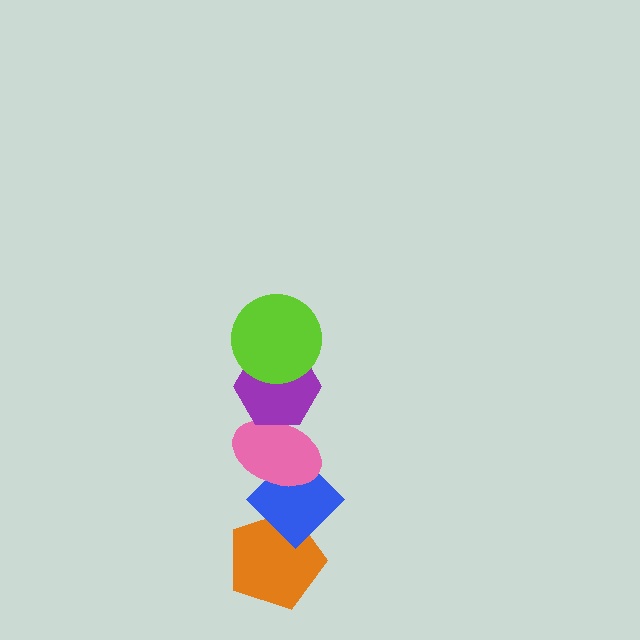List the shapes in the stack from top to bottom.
From top to bottom: the lime circle, the purple hexagon, the pink ellipse, the blue diamond, the orange pentagon.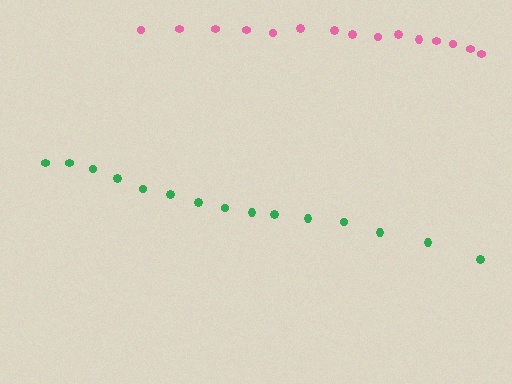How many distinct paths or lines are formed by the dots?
There are 2 distinct paths.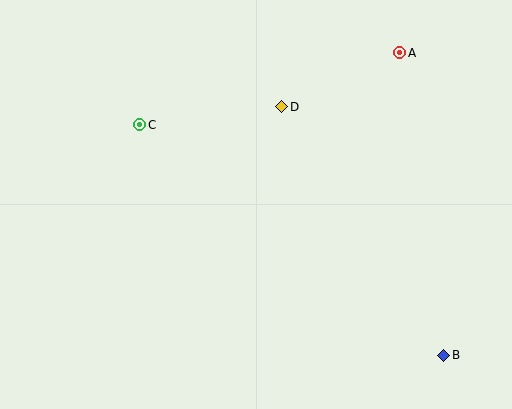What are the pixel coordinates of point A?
Point A is at (400, 53).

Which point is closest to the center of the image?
Point D at (282, 107) is closest to the center.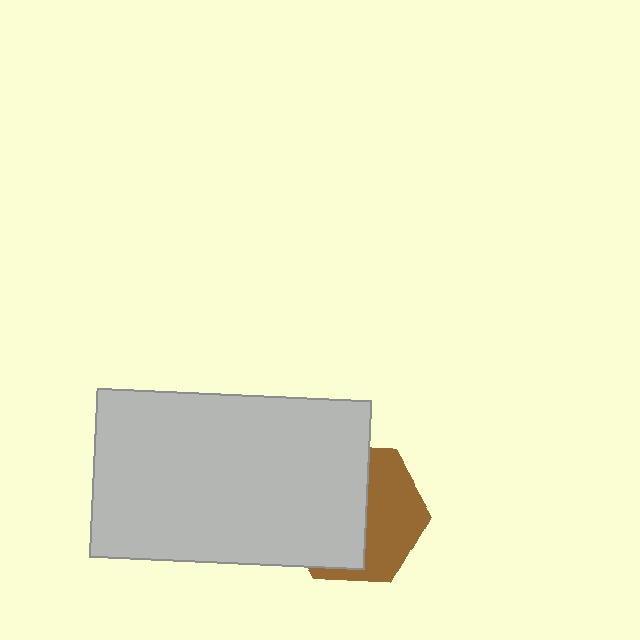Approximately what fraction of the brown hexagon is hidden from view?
Roughly 56% of the brown hexagon is hidden behind the light gray rectangle.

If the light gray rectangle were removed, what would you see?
You would see the complete brown hexagon.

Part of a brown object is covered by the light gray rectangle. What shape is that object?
It is a hexagon.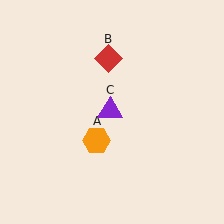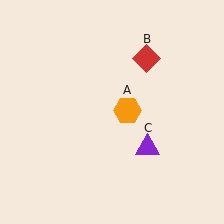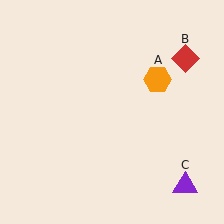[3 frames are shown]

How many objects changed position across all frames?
3 objects changed position: orange hexagon (object A), red diamond (object B), purple triangle (object C).